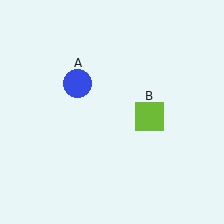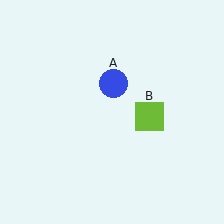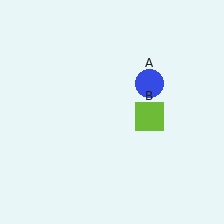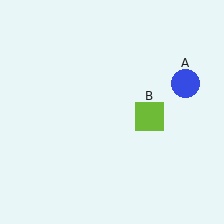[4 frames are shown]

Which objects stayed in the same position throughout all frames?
Lime square (object B) remained stationary.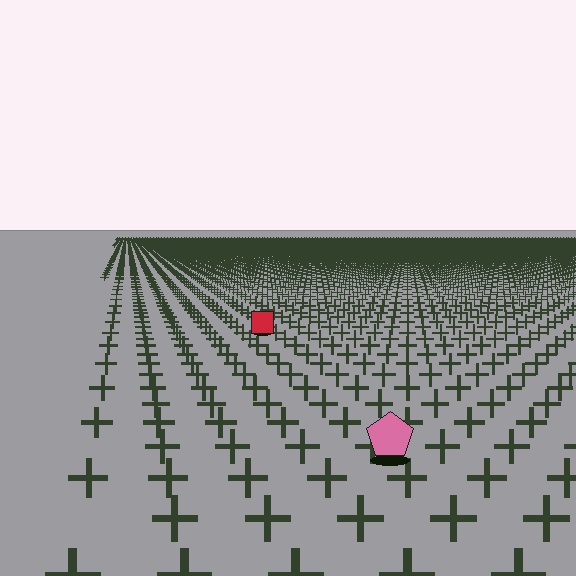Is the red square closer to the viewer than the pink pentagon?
No. The pink pentagon is closer — you can tell from the texture gradient: the ground texture is coarser near it.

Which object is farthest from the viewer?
The red square is farthest from the viewer. It appears smaller and the ground texture around it is denser.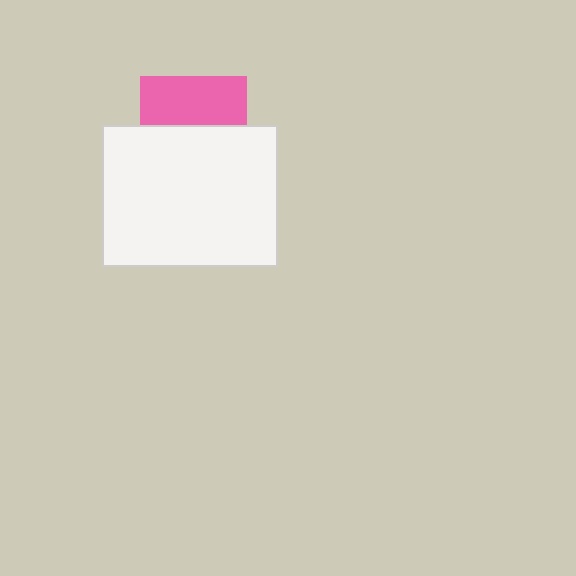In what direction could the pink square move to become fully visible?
The pink square could move up. That would shift it out from behind the white rectangle entirely.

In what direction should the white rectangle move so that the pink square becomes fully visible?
The white rectangle should move down. That is the shortest direction to clear the overlap and leave the pink square fully visible.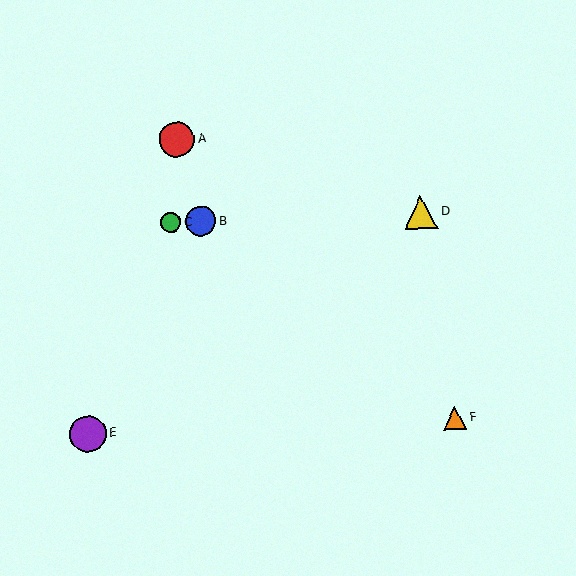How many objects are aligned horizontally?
3 objects (B, C, D) are aligned horizontally.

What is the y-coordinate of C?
Object C is at y≈222.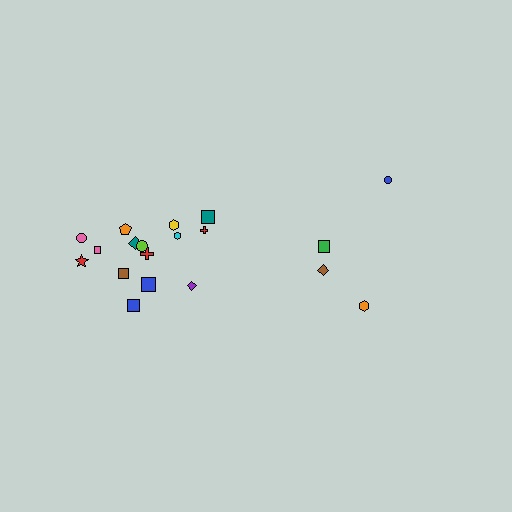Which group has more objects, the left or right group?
The left group.